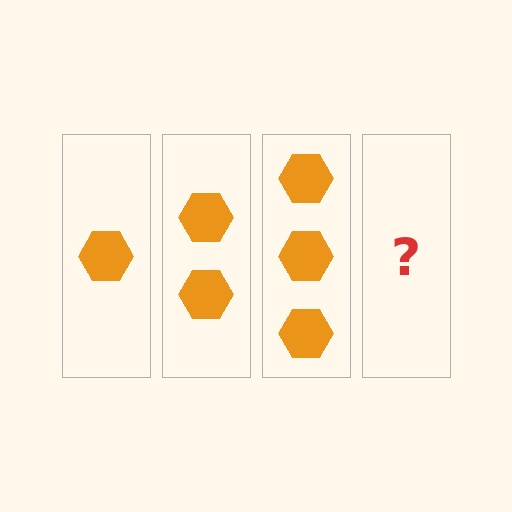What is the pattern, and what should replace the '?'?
The pattern is that each step adds one more hexagon. The '?' should be 4 hexagons.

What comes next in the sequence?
The next element should be 4 hexagons.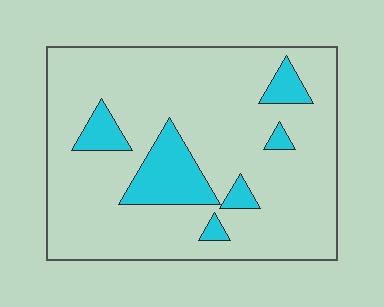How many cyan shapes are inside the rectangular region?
6.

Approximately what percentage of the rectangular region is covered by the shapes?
Approximately 15%.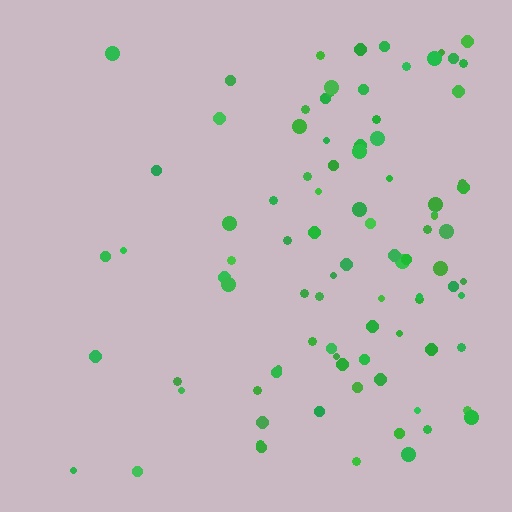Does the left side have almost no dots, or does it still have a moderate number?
Still a moderate number, just noticeably fewer than the right.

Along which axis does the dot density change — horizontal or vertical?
Horizontal.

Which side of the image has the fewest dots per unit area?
The left.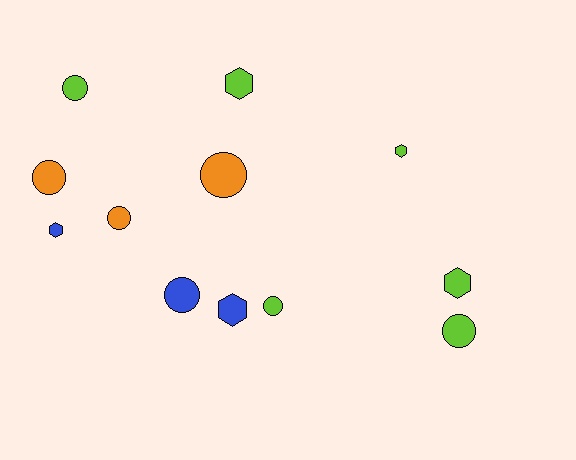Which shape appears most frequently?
Circle, with 7 objects.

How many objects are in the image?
There are 12 objects.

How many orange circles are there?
There are 3 orange circles.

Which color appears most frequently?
Lime, with 6 objects.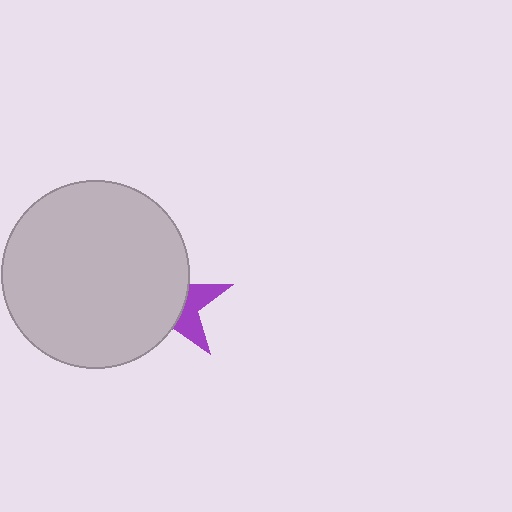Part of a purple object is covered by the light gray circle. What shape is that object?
It is a star.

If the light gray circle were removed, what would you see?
You would see the complete purple star.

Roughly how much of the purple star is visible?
A small part of it is visible (roughly 34%).